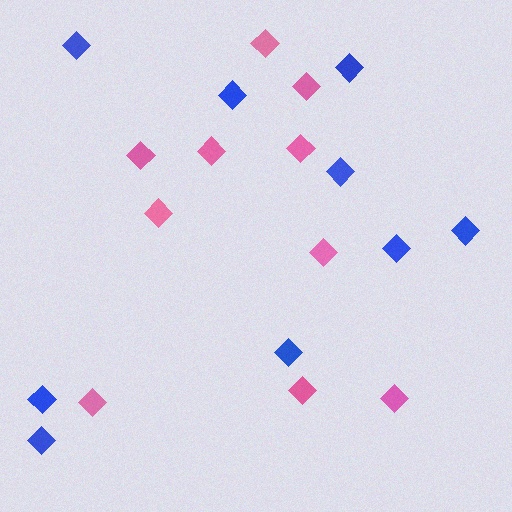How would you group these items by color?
There are 2 groups: one group of pink diamonds (10) and one group of blue diamonds (9).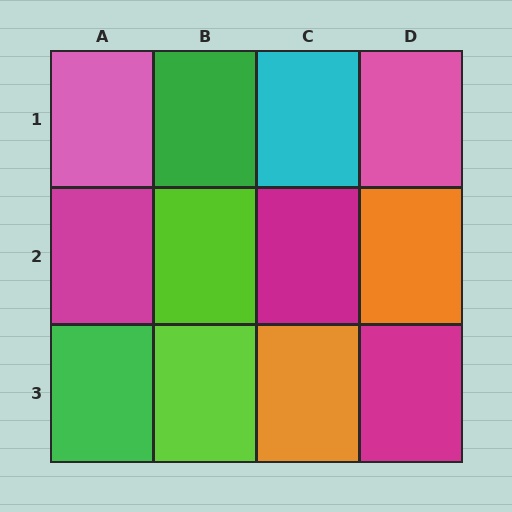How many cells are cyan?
1 cell is cyan.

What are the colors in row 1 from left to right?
Pink, green, cyan, pink.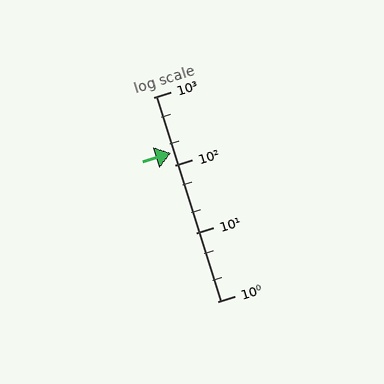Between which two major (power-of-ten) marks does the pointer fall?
The pointer is between 100 and 1000.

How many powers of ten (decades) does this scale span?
The scale spans 3 decades, from 1 to 1000.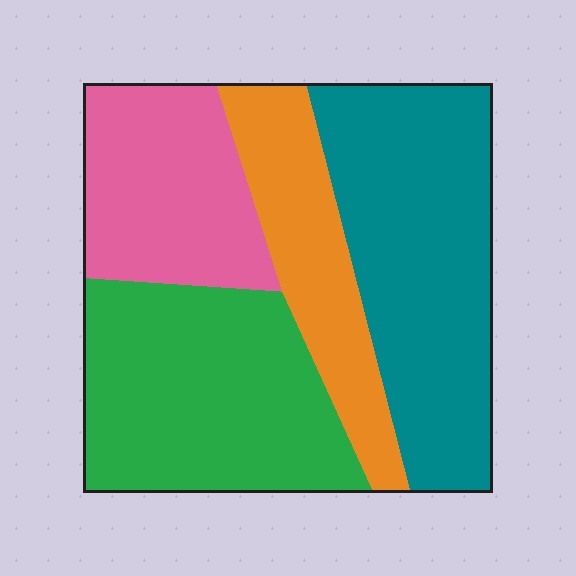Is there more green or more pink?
Green.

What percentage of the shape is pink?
Pink covers roughly 20% of the shape.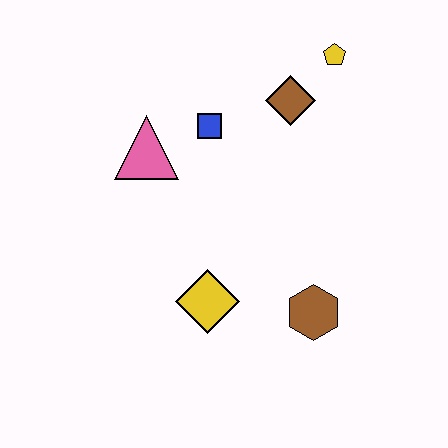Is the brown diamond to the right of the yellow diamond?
Yes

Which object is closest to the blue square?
The pink triangle is closest to the blue square.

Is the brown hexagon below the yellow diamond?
Yes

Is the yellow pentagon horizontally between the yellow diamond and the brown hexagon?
No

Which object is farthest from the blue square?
The brown hexagon is farthest from the blue square.